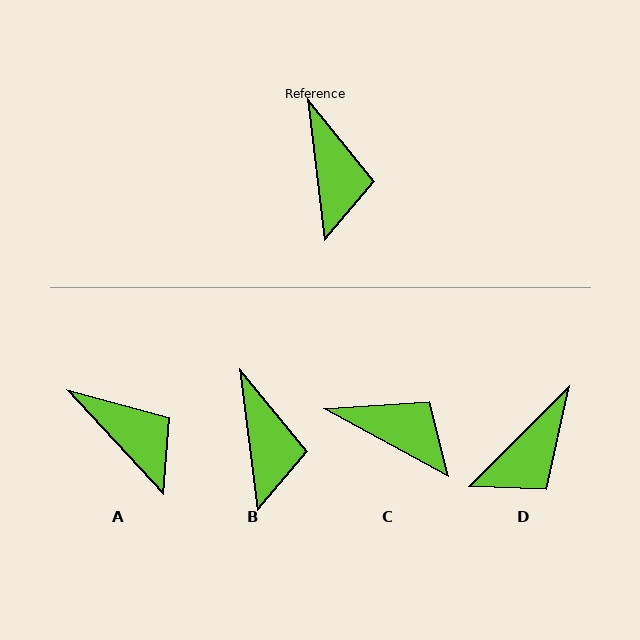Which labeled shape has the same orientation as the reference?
B.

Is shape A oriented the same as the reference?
No, it is off by about 36 degrees.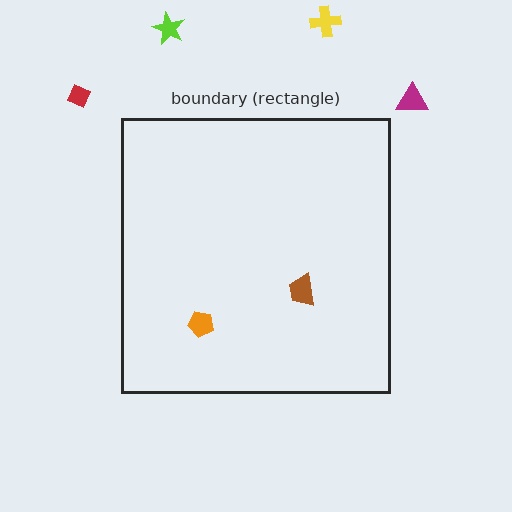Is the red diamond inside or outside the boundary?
Outside.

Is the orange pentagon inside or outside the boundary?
Inside.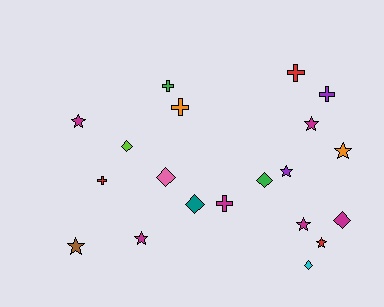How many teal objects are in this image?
There is 1 teal object.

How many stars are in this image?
There are 8 stars.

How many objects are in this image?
There are 20 objects.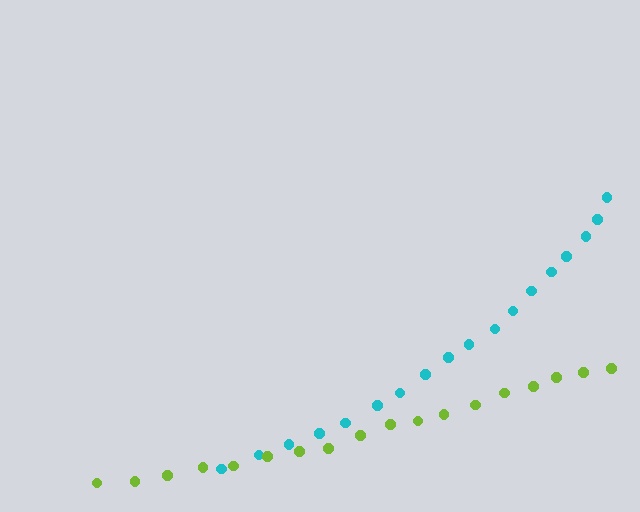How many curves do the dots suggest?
There are 2 distinct paths.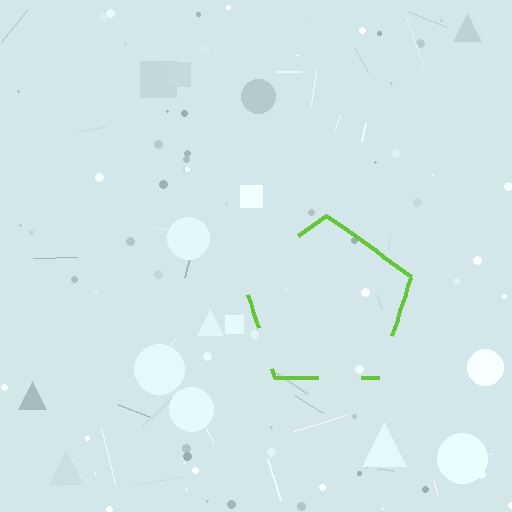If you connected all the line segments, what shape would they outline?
They would outline a pentagon.